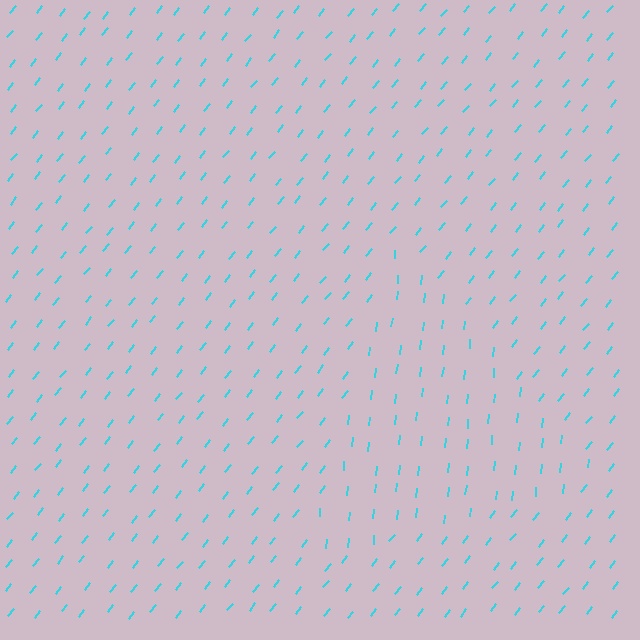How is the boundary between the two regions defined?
The boundary is defined purely by a change in line orientation (approximately 32 degrees difference). All lines are the same color and thickness.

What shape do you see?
I see a triangle.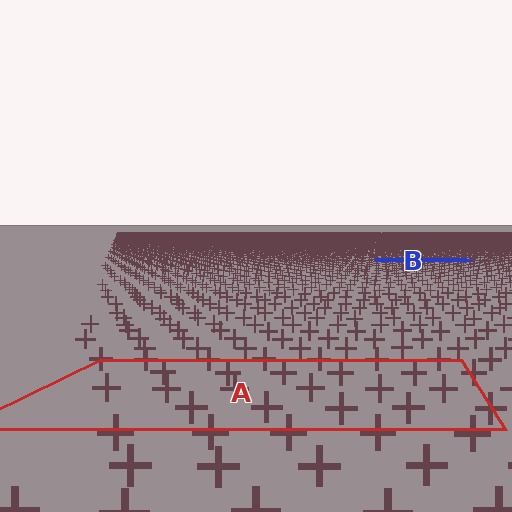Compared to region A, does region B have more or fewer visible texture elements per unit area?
Region B has more texture elements per unit area — they are packed more densely because it is farther away.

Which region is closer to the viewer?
Region A is closer. The texture elements there are larger and more spread out.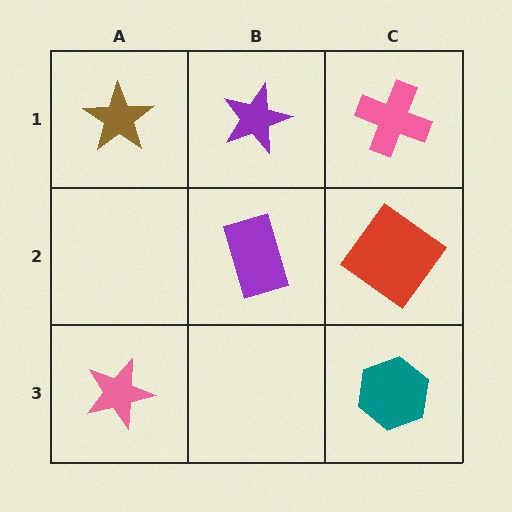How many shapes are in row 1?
3 shapes.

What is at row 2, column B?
A purple rectangle.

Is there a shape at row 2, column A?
No, that cell is empty.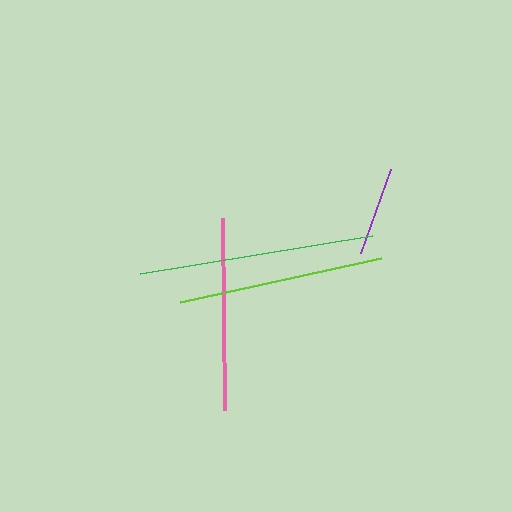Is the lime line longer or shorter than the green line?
The green line is longer than the lime line.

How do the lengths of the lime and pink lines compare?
The lime and pink lines are approximately the same length.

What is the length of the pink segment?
The pink segment is approximately 192 pixels long.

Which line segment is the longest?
The green line is the longest at approximately 235 pixels.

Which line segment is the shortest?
The purple line is the shortest at approximately 89 pixels.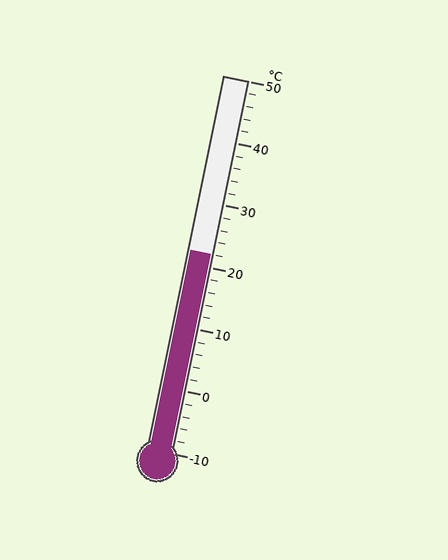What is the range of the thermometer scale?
The thermometer scale ranges from -10°C to 50°C.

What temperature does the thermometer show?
The thermometer shows approximately 22°C.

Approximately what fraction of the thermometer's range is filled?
The thermometer is filled to approximately 55% of its range.